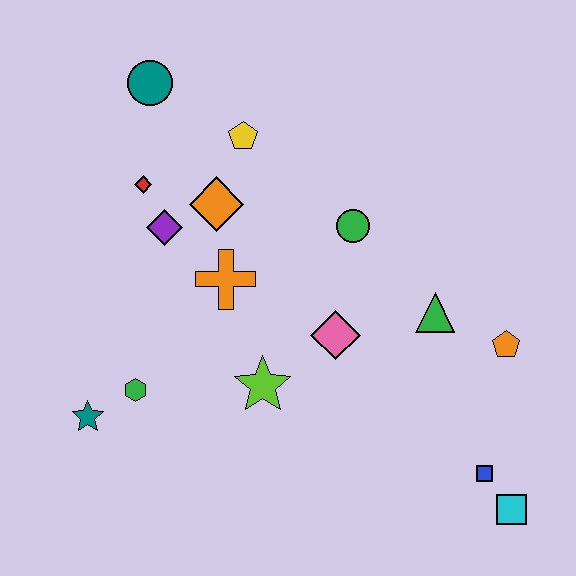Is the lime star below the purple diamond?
Yes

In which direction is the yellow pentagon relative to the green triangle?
The yellow pentagon is to the left of the green triangle.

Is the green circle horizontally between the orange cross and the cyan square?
Yes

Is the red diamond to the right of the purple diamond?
No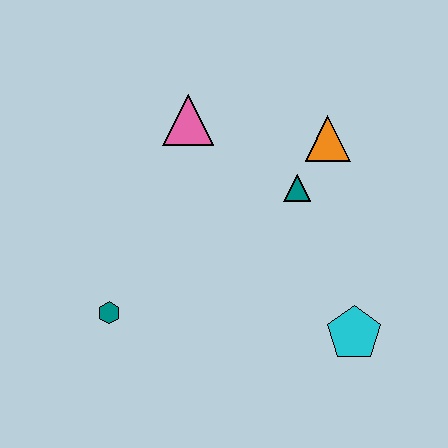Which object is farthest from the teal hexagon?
The orange triangle is farthest from the teal hexagon.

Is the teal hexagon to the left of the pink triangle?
Yes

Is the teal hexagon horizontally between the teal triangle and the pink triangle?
No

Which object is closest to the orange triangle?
The teal triangle is closest to the orange triangle.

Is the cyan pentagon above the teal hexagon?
No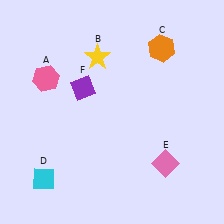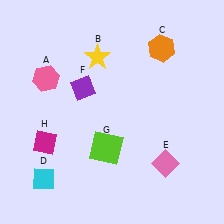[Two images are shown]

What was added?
A lime square (G), a magenta diamond (H) were added in Image 2.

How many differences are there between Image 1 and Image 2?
There are 2 differences between the two images.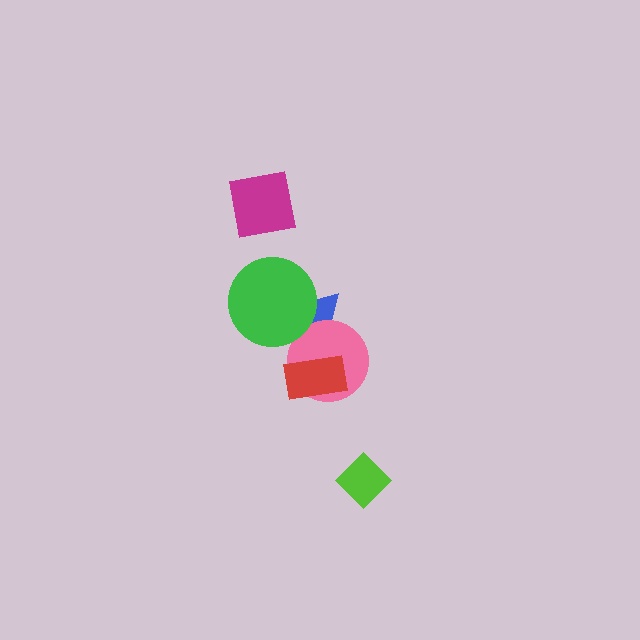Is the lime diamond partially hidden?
No, no other shape covers it.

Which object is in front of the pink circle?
The red rectangle is in front of the pink circle.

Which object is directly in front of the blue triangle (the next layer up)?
The pink circle is directly in front of the blue triangle.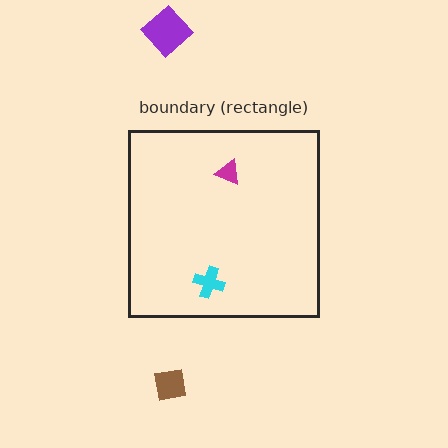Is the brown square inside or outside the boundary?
Outside.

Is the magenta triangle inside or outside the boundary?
Inside.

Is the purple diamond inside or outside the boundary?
Outside.